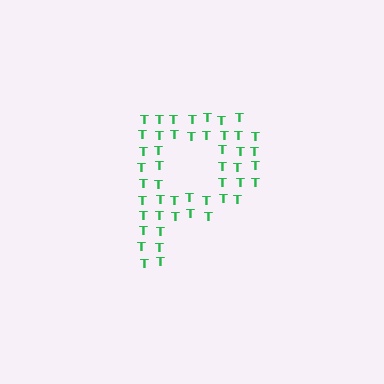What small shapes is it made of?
It is made of small letter T's.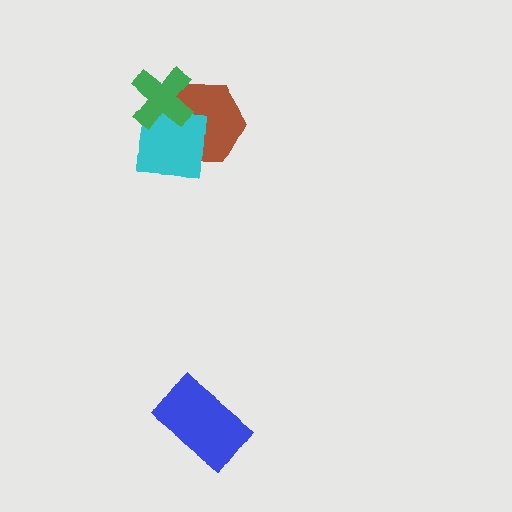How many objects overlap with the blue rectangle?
0 objects overlap with the blue rectangle.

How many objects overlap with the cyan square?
2 objects overlap with the cyan square.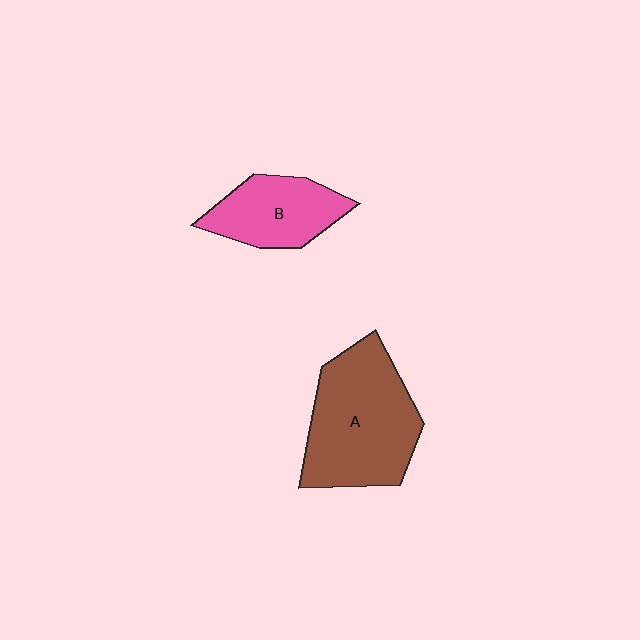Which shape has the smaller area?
Shape B (pink).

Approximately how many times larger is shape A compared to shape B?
Approximately 1.7 times.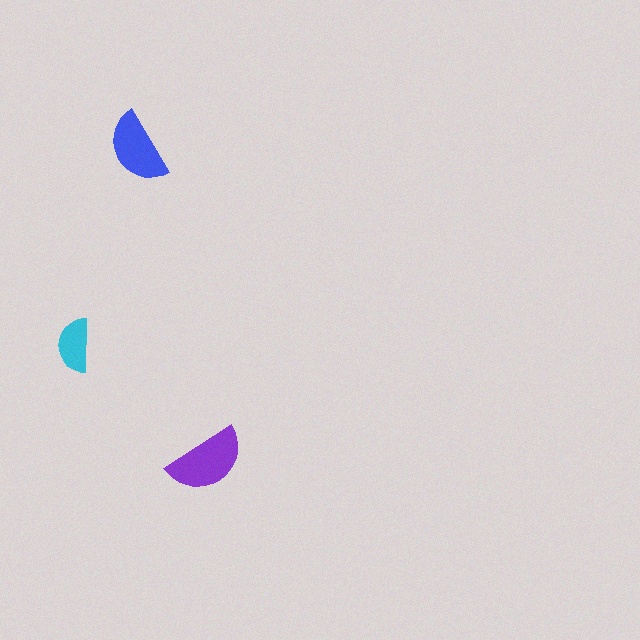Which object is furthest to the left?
The cyan semicircle is leftmost.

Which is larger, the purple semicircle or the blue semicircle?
The purple one.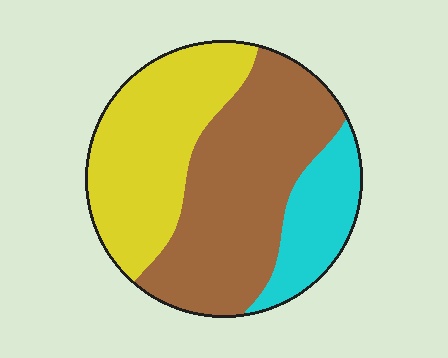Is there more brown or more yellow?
Brown.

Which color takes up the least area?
Cyan, at roughly 15%.